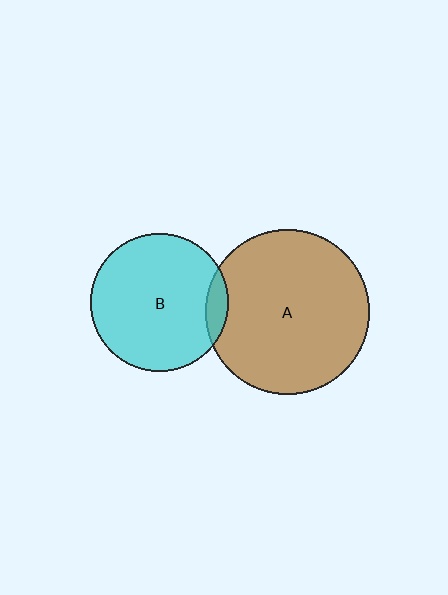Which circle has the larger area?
Circle A (brown).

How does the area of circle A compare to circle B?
Approximately 1.4 times.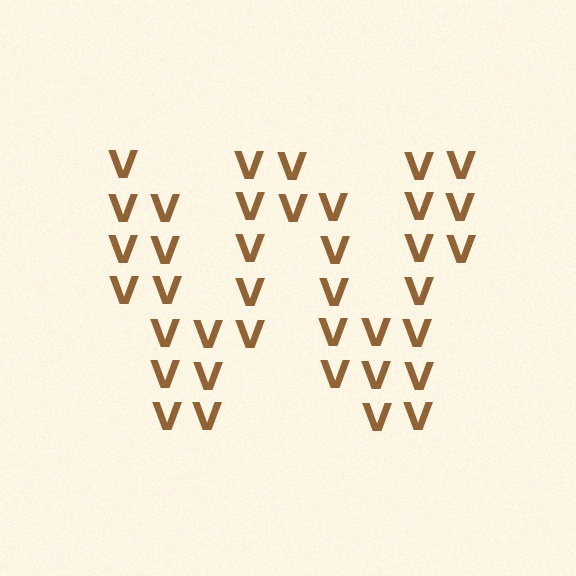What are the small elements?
The small elements are letter V's.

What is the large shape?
The large shape is the letter W.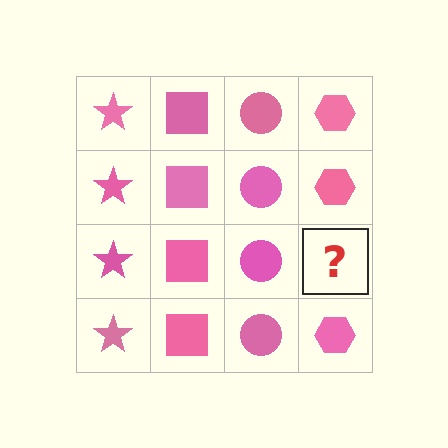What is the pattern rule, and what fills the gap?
The rule is that each column has a consistent shape. The gap should be filled with a pink hexagon.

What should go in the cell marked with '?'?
The missing cell should contain a pink hexagon.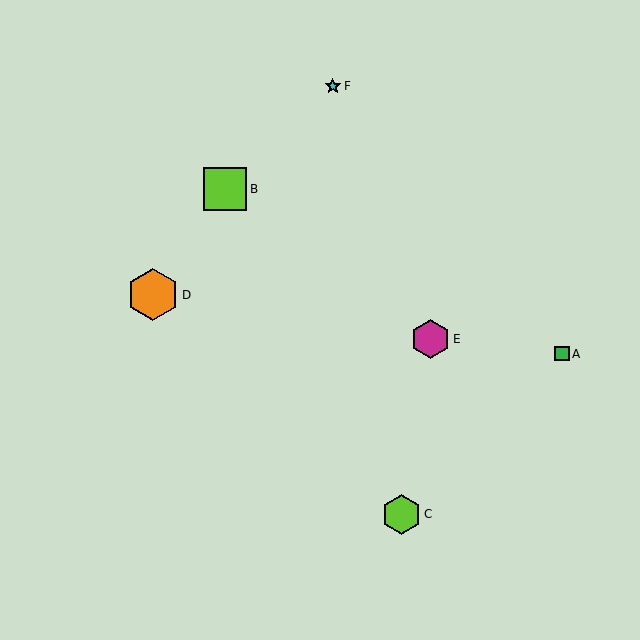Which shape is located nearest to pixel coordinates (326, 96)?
The cyan star (labeled F) at (333, 86) is nearest to that location.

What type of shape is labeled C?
Shape C is a lime hexagon.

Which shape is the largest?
The orange hexagon (labeled D) is the largest.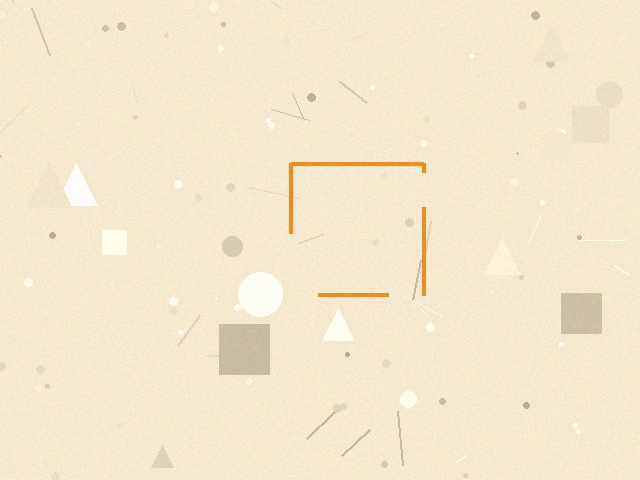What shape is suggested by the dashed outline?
The dashed outline suggests a square.